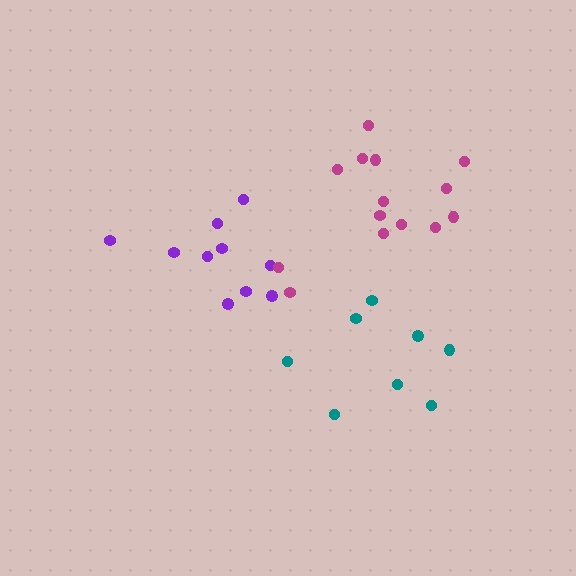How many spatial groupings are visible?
There are 3 spatial groupings.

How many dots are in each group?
Group 1: 10 dots, Group 2: 8 dots, Group 3: 14 dots (32 total).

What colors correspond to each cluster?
The clusters are colored: purple, teal, magenta.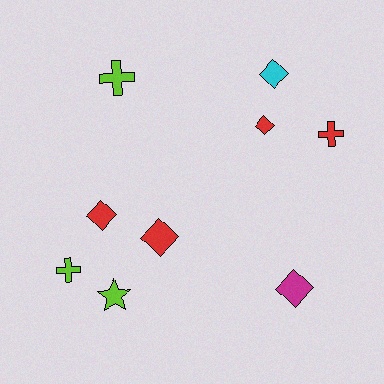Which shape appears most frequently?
Diamond, with 5 objects.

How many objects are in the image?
There are 9 objects.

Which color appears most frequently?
Red, with 4 objects.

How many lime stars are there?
There is 1 lime star.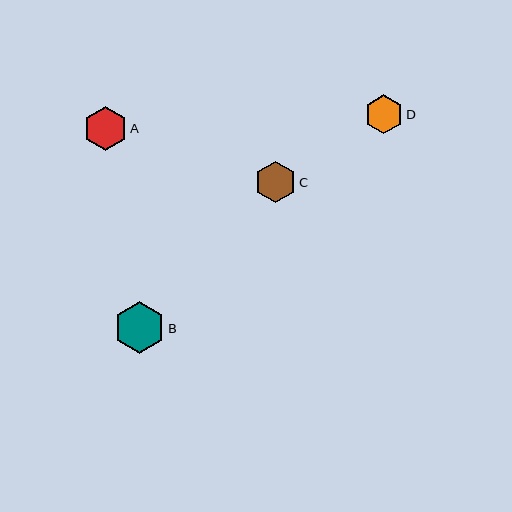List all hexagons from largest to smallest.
From largest to smallest: B, A, C, D.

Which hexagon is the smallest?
Hexagon D is the smallest with a size of approximately 39 pixels.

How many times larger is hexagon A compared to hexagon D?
Hexagon A is approximately 1.1 times the size of hexagon D.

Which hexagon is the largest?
Hexagon B is the largest with a size of approximately 51 pixels.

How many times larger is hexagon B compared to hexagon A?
Hexagon B is approximately 1.2 times the size of hexagon A.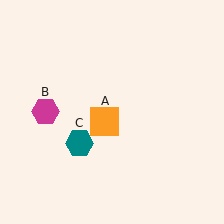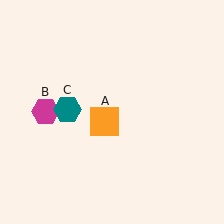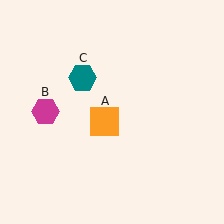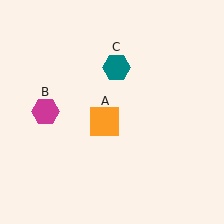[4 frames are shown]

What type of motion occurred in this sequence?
The teal hexagon (object C) rotated clockwise around the center of the scene.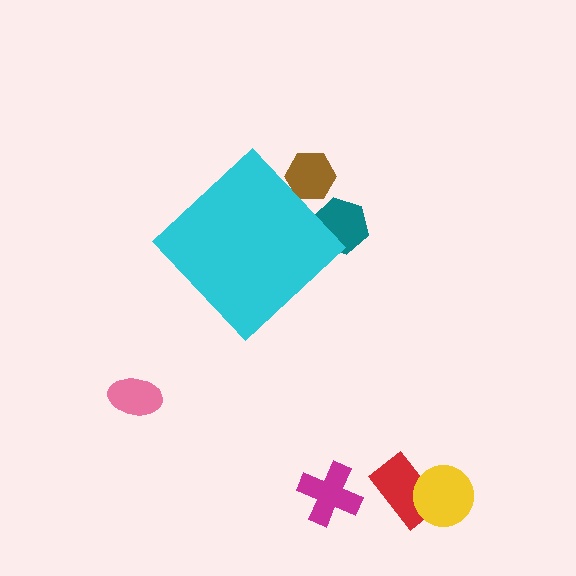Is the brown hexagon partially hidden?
Yes, the brown hexagon is partially hidden behind the cyan diamond.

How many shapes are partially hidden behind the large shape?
2 shapes are partially hidden.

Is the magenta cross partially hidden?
No, the magenta cross is fully visible.